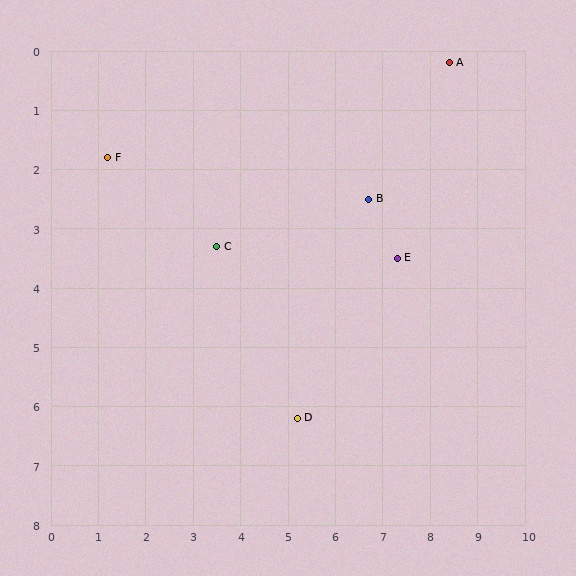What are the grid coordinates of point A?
Point A is at approximately (8.4, 0.2).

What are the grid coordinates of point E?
Point E is at approximately (7.3, 3.5).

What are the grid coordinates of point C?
Point C is at approximately (3.5, 3.3).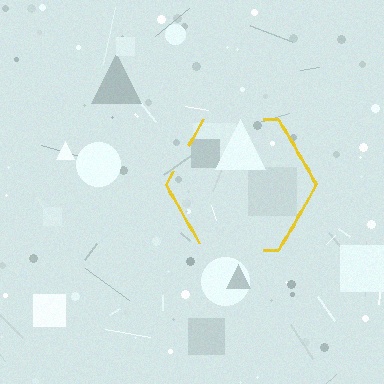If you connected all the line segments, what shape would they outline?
They would outline a hexagon.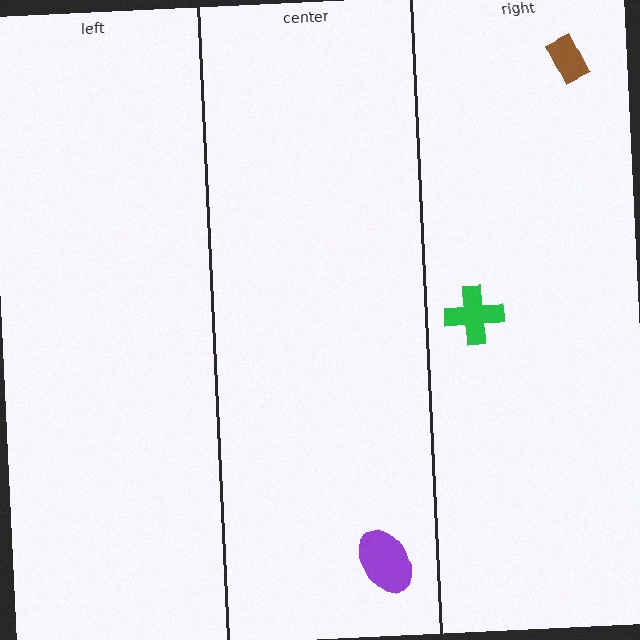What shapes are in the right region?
The green cross, the brown rectangle.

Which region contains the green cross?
The right region.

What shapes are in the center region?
The purple ellipse.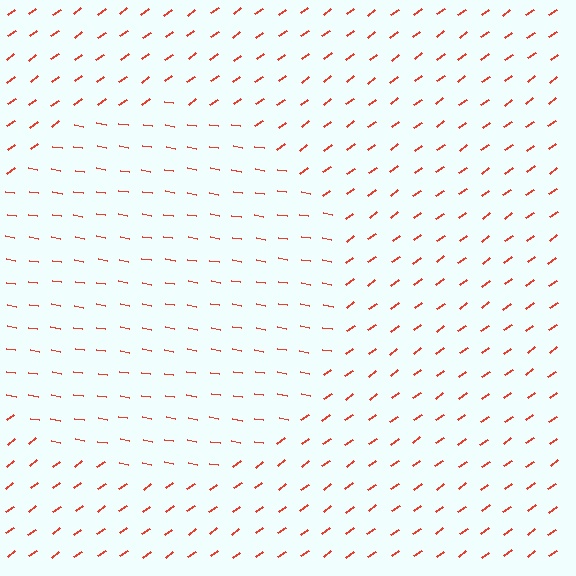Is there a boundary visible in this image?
Yes, there is a texture boundary formed by a change in line orientation.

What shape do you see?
I see a circle.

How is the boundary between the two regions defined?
The boundary is defined purely by a change in line orientation (approximately 45 degrees difference). All lines are the same color and thickness.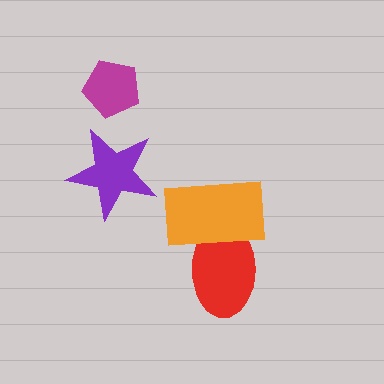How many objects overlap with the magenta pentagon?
0 objects overlap with the magenta pentagon.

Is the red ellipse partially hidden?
Yes, it is partially covered by another shape.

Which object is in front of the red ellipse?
The orange rectangle is in front of the red ellipse.